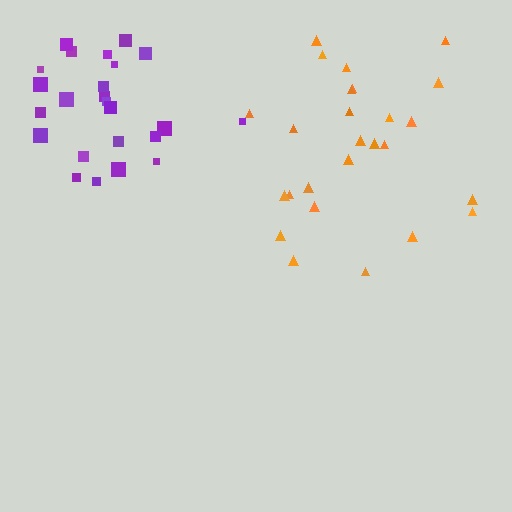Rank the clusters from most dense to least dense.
purple, orange.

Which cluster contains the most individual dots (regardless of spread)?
Orange (26).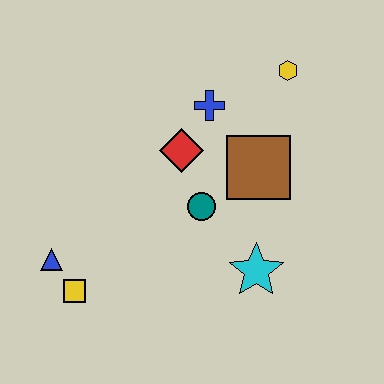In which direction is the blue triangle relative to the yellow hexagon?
The blue triangle is to the left of the yellow hexagon.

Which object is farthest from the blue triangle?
The yellow hexagon is farthest from the blue triangle.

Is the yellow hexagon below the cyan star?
No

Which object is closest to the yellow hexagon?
The blue cross is closest to the yellow hexagon.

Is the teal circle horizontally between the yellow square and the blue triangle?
No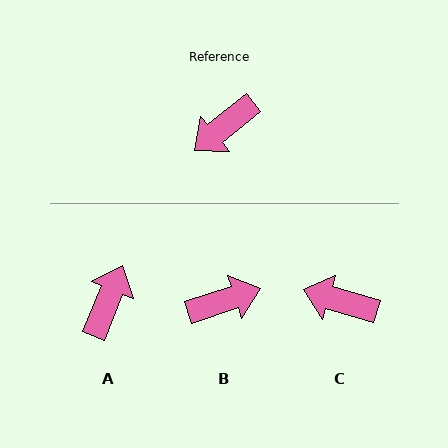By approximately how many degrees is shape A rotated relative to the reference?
Approximately 152 degrees clockwise.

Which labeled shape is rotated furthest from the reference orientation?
B, about 158 degrees away.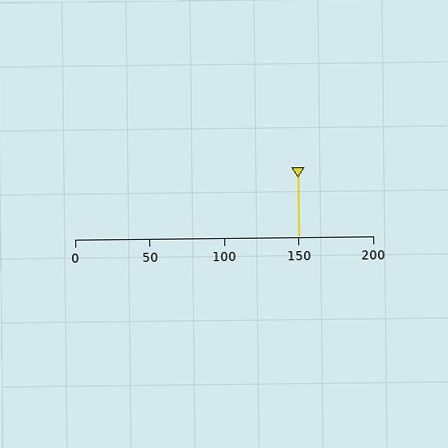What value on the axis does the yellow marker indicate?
The marker indicates approximately 150.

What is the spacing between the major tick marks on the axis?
The major ticks are spaced 50 apart.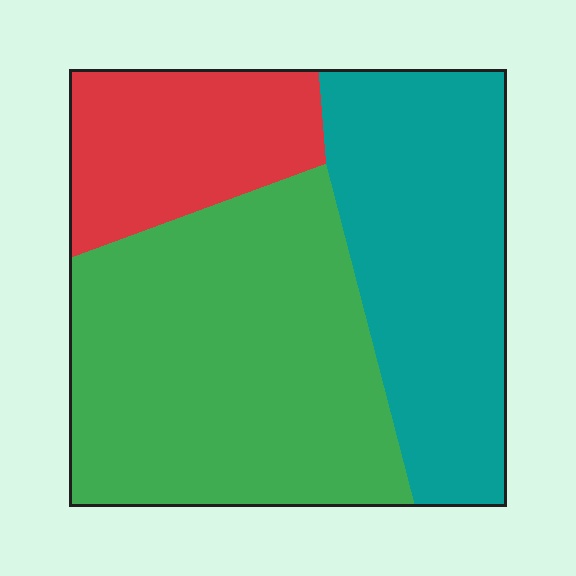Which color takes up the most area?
Green, at roughly 50%.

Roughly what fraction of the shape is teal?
Teal takes up between a third and a half of the shape.